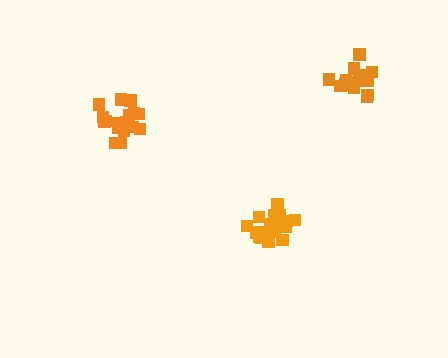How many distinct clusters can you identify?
There are 3 distinct clusters.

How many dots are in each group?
Group 1: 19 dots, Group 2: 20 dots, Group 3: 15 dots (54 total).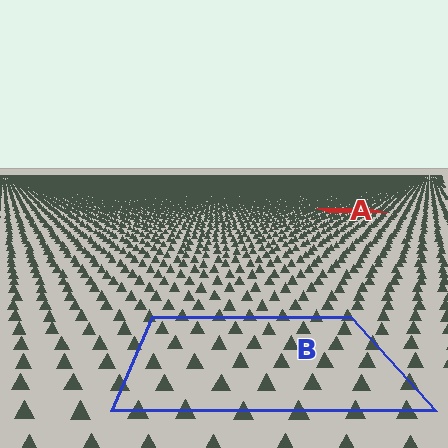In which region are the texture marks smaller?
The texture marks are smaller in region A, because it is farther away.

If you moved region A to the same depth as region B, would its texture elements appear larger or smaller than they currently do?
They would appear larger. At a closer depth, the same texture elements are projected at a bigger on-screen size.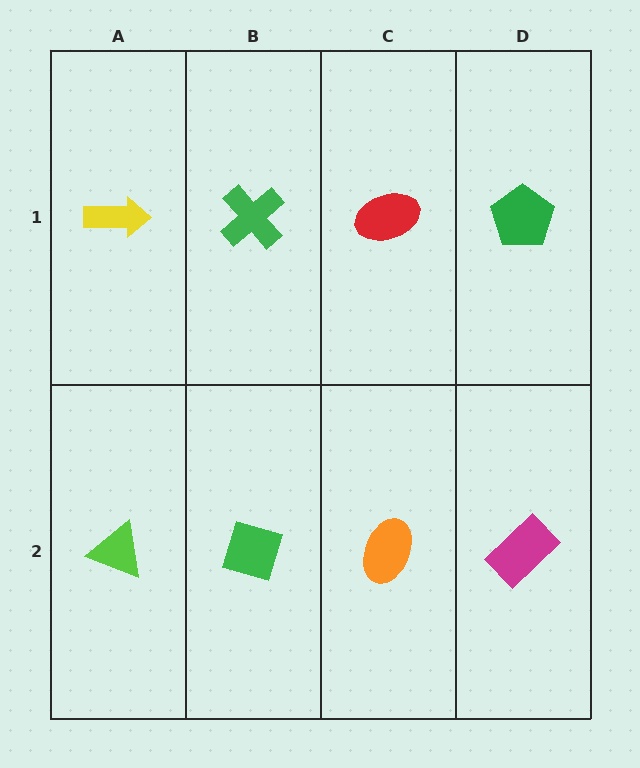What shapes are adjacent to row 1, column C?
An orange ellipse (row 2, column C), a green cross (row 1, column B), a green pentagon (row 1, column D).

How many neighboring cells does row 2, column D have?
2.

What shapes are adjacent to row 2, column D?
A green pentagon (row 1, column D), an orange ellipse (row 2, column C).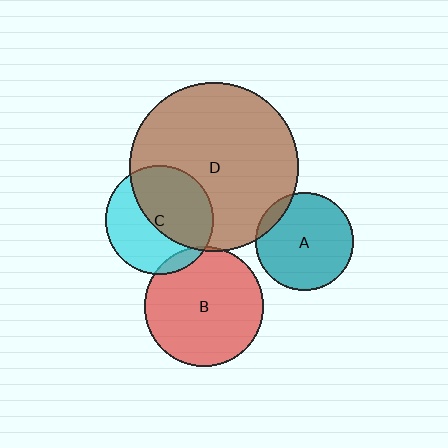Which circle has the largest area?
Circle D (brown).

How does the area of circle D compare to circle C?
Approximately 2.4 times.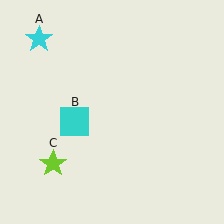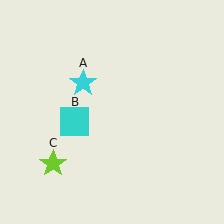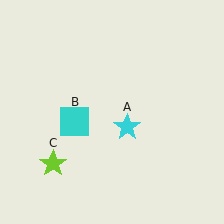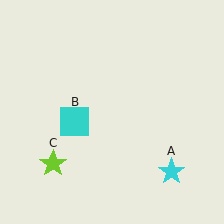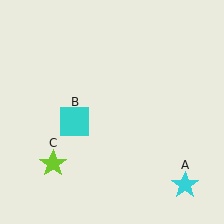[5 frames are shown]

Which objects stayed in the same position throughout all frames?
Cyan square (object B) and lime star (object C) remained stationary.